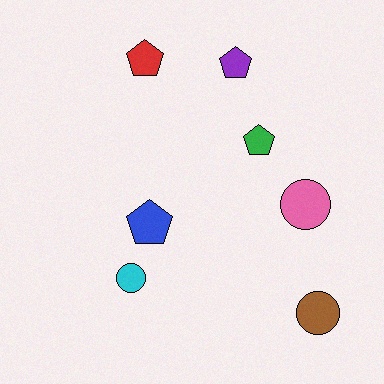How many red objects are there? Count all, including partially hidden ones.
There is 1 red object.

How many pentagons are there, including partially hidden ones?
There are 4 pentagons.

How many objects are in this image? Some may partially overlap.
There are 7 objects.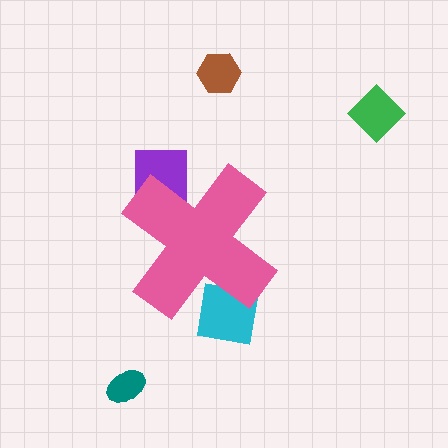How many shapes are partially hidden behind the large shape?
2 shapes are partially hidden.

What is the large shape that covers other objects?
A pink cross.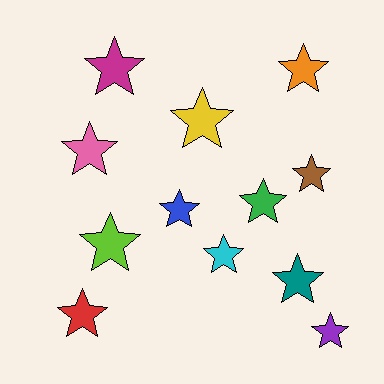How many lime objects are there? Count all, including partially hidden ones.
There is 1 lime object.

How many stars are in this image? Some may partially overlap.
There are 12 stars.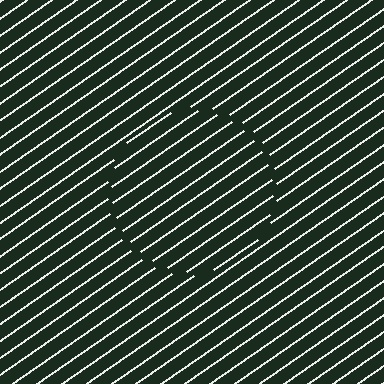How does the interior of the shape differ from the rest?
The interior of the shape contains the same grating, shifted by half a period — the contour is defined by the phase discontinuity where line-ends from the inner and outer gratings abut.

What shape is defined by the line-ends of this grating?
An illusory circle. The interior of the shape contains the same grating, shifted by half a period — the contour is defined by the phase discontinuity where line-ends from the inner and outer gratings abut.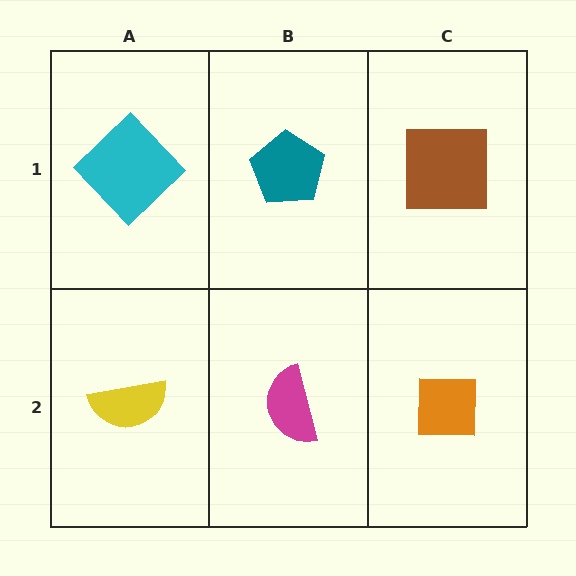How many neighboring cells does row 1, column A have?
2.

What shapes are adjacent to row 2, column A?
A cyan diamond (row 1, column A), a magenta semicircle (row 2, column B).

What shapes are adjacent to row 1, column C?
An orange square (row 2, column C), a teal pentagon (row 1, column B).